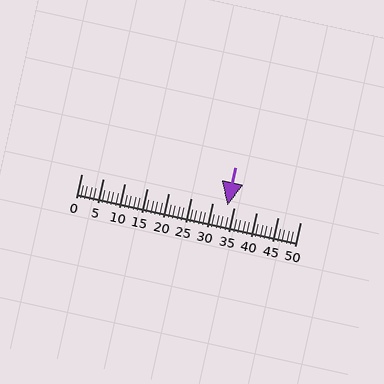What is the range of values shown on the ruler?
The ruler shows values from 0 to 50.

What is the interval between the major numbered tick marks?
The major tick marks are spaced 5 units apart.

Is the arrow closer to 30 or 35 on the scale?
The arrow is closer to 35.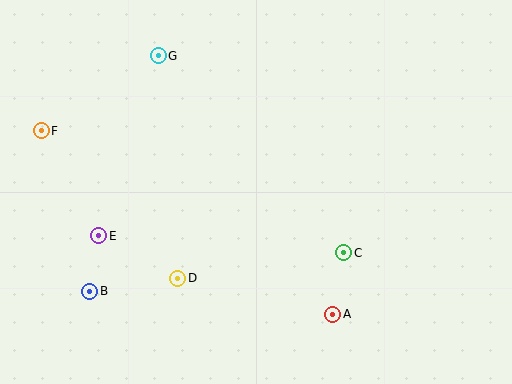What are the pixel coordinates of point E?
Point E is at (99, 236).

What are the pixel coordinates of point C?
Point C is at (344, 253).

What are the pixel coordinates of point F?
Point F is at (41, 131).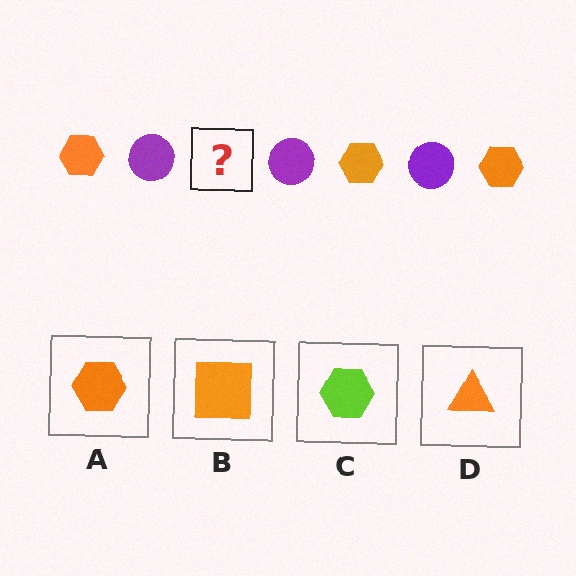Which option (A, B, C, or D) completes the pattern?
A.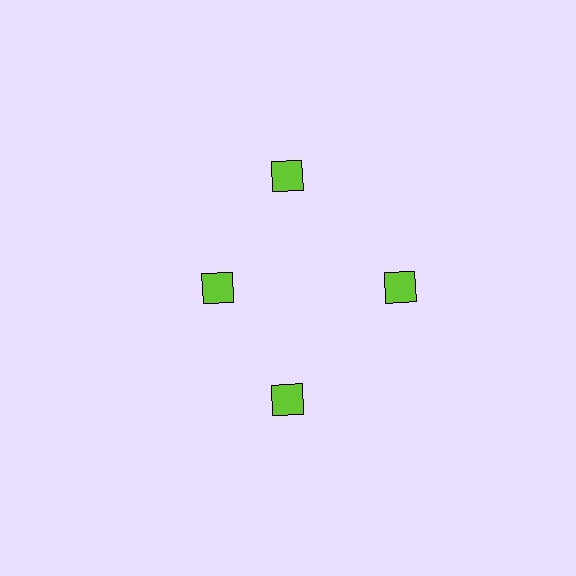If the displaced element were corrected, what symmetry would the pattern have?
It would have 4-fold rotational symmetry — the pattern would map onto itself every 90 degrees.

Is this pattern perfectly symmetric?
No. The 4 lime diamonds are arranged in a ring, but one element near the 9 o'clock position is pulled inward toward the center, breaking the 4-fold rotational symmetry.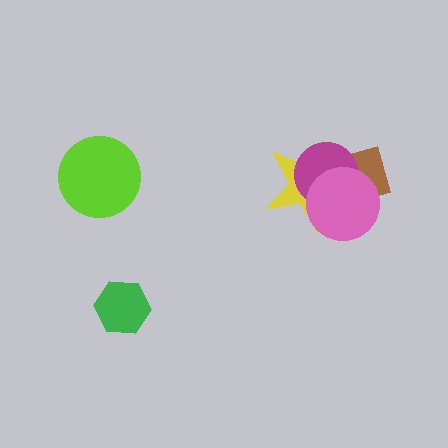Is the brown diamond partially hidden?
Yes, it is partially covered by another shape.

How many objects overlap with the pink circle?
3 objects overlap with the pink circle.